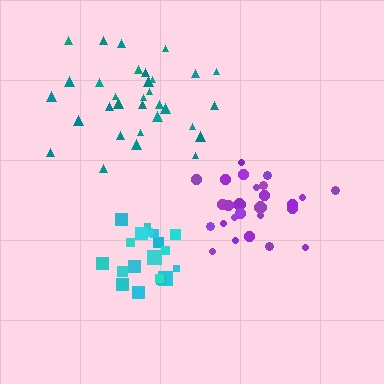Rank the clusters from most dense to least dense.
cyan, purple, teal.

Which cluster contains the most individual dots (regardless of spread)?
Teal (32).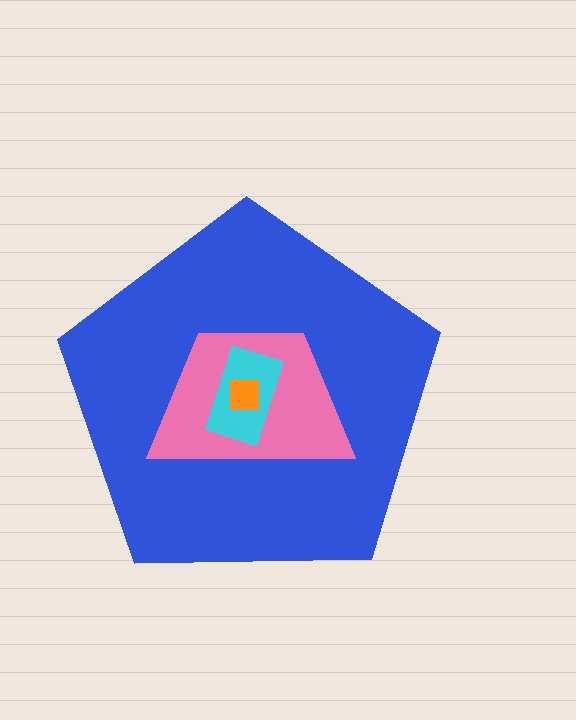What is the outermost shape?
The blue pentagon.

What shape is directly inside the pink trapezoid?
The cyan rectangle.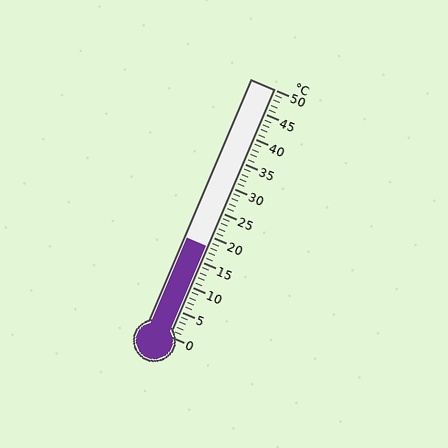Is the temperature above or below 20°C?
The temperature is below 20°C.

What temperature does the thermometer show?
The thermometer shows approximately 18°C.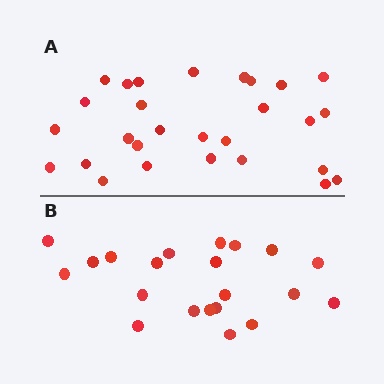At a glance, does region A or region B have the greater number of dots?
Region A (the top region) has more dots.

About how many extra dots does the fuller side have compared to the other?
Region A has roughly 8 or so more dots than region B.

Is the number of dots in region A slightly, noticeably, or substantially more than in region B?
Region A has noticeably more, but not dramatically so. The ratio is roughly 1.3 to 1.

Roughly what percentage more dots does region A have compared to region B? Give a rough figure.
About 35% more.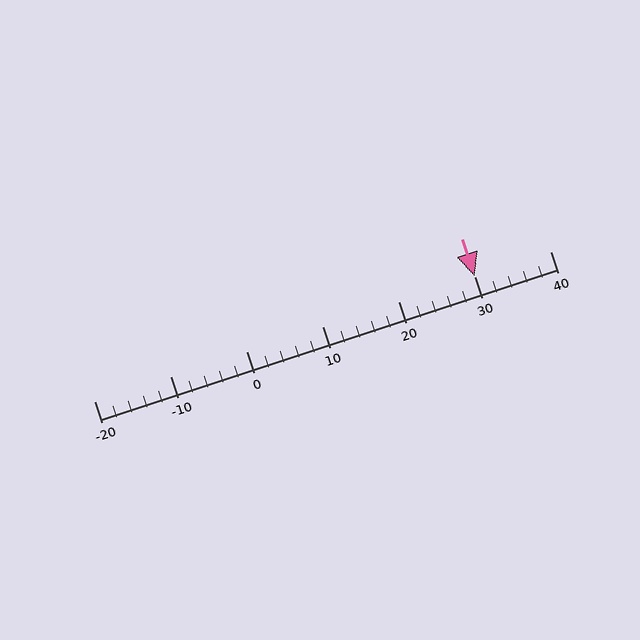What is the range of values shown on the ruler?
The ruler shows values from -20 to 40.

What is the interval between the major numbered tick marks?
The major tick marks are spaced 10 units apart.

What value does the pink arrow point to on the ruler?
The pink arrow points to approximately 30.